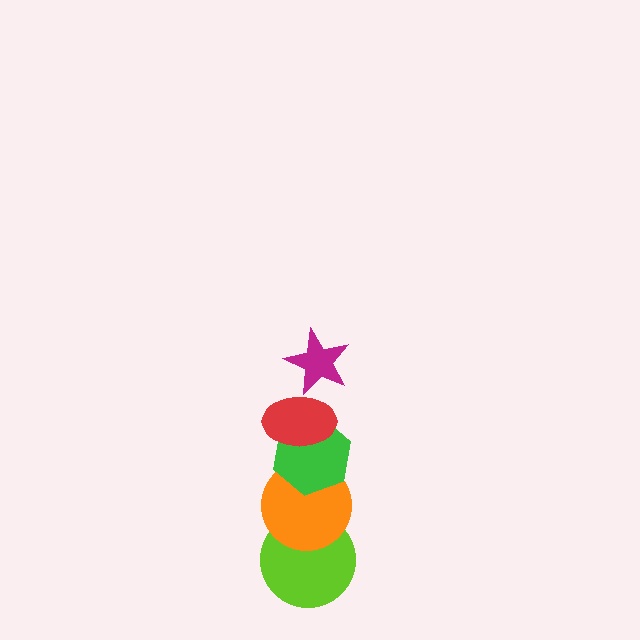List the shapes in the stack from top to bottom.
From top to bottom: the magenta star, the red ellipse, the green hexagon, the orange circle, the lime circle.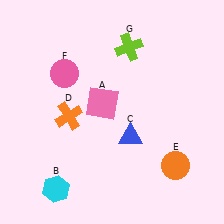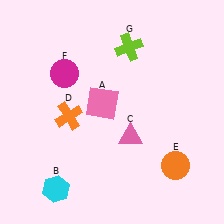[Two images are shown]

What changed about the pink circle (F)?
In Image 1, F is pink. In Image 2, it changed to magenta.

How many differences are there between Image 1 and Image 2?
There are 2 differences between the two images.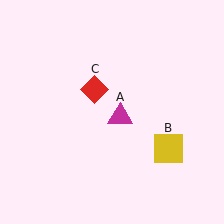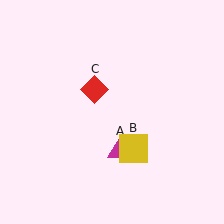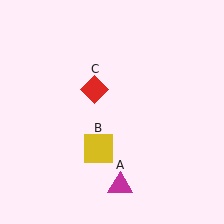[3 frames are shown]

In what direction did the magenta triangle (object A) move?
The magenta triangle (object A) moved down.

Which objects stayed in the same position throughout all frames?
Red diamond (object C) remained stationary.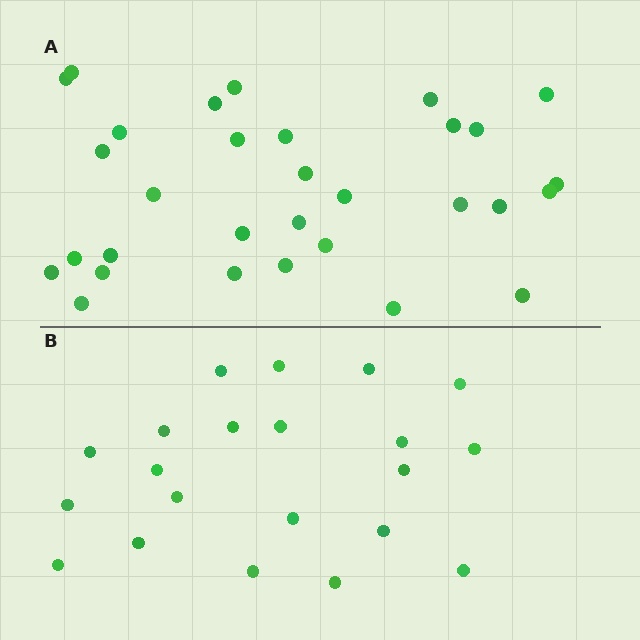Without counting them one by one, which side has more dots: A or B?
Region A (the top region) has more dots.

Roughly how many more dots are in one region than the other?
Region A has roughly 10 or so more dots than region B.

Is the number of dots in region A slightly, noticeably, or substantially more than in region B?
Region A has substantially more. The ratio is roughly 1.5 to 1.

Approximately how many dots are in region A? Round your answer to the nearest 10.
About 30 dots. (The exact count is 31, which rounds to 30.)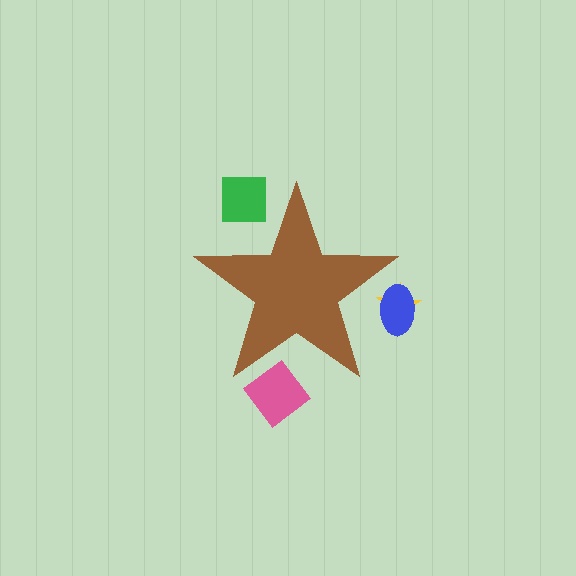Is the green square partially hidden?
Yes, the green square is partially hidden behind the brown star.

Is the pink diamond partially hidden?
Yes, the pink diamond is partially hidden behind the brown star.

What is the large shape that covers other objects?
A brown star.